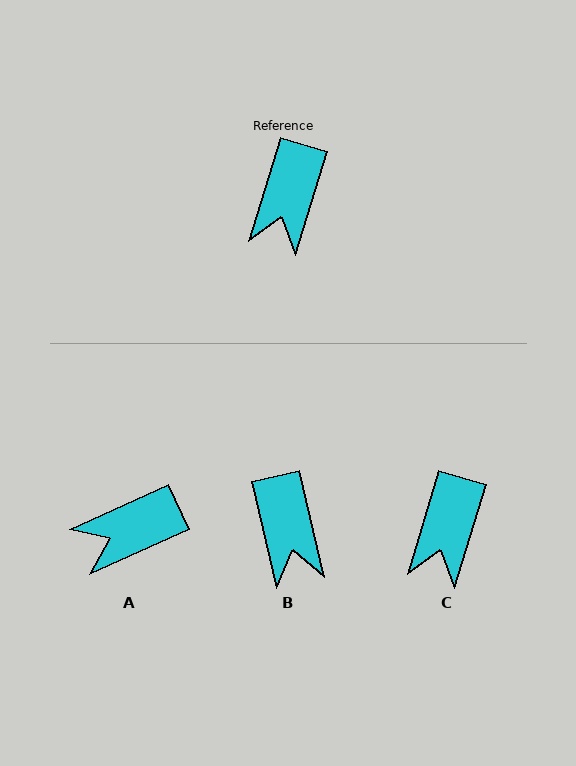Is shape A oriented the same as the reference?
No, it is off by about 49 degrees.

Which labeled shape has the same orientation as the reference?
C.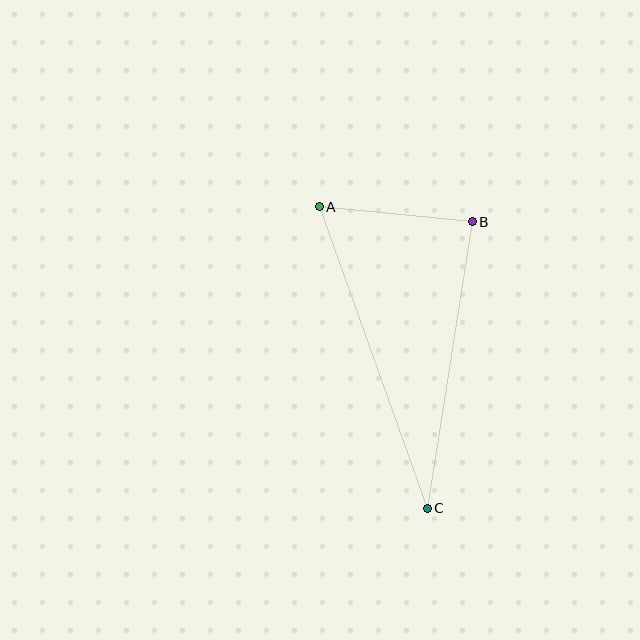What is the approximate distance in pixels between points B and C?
The distance between B and C is approximately 290 pixels.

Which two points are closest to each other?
Points A and B are closest to each other.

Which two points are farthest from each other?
Points A and C are farthest from each other.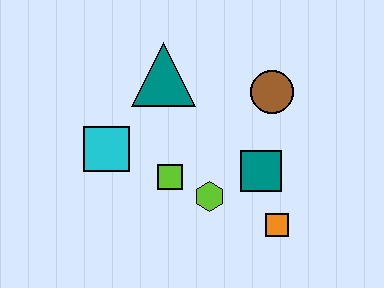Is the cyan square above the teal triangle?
No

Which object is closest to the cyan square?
The lime square is closest to the cyan square.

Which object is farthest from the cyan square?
The orange square is farthest from the cyan square.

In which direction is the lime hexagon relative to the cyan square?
The lime hexagon is to the right of the cyan square.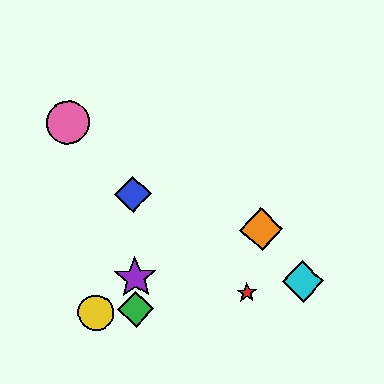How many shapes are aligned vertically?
3 shapes (the blue diamond, the green diamond, the purple star) are aligned vertically.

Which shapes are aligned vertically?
The blue diamond, the green diamond, the purple star are aligned vertically.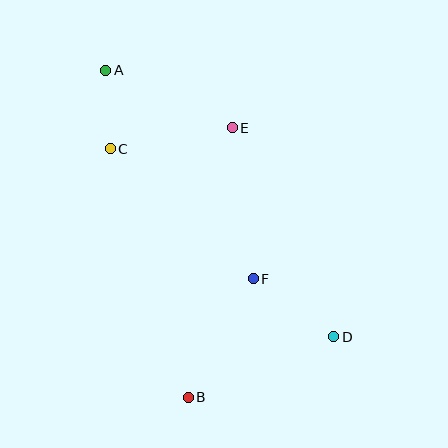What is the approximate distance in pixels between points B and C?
The distance between B and C is approximately 261 pixels.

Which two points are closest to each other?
Points A and C are closest to each other.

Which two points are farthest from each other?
Points A and D are farthest from each other.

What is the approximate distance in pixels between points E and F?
The distance between E and F is approximately 153 pixels.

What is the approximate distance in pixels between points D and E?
The distance between D and E is approximately 232 pixels.